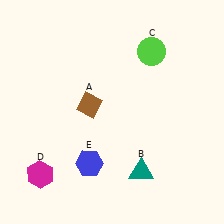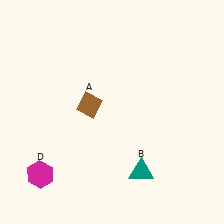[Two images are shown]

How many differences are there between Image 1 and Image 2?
There are 2 differences between the two images.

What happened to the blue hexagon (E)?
The blue hexagon (E) was removed in Image 2. It was in the bottom-left area of Image 1.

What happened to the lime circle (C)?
The lime circle (C) was removed in Image 2. It was in the top-right area of Image 1.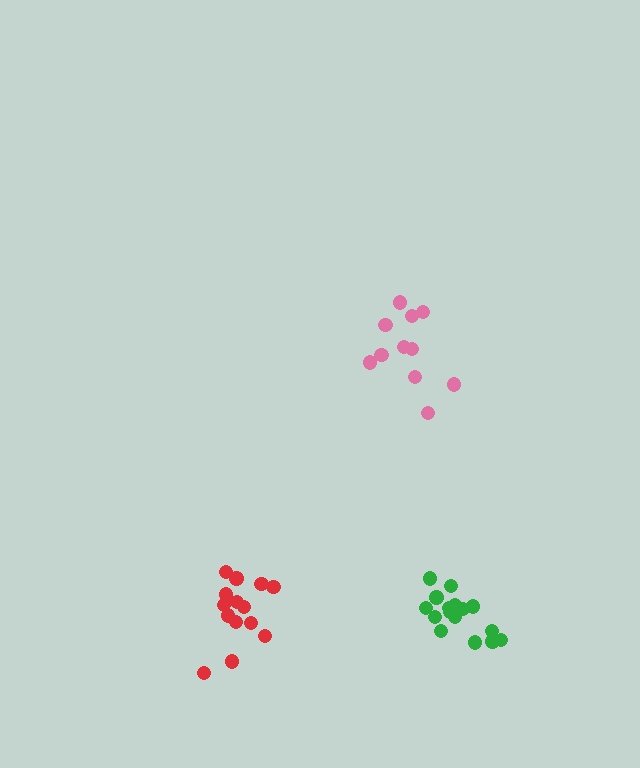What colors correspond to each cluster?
The clusters are colored: red, green, pink.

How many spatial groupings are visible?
There are 3 spatial groupings.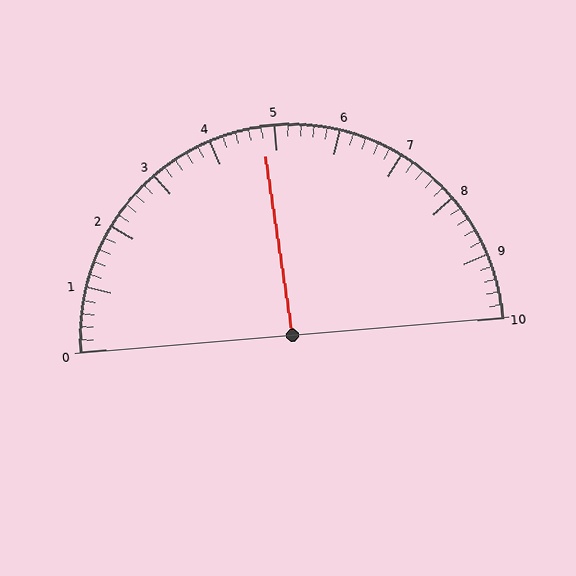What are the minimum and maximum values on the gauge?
The gauge ranges from 0 to 10.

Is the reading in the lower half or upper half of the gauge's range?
The reading is in the lower half of the range (0 to 10).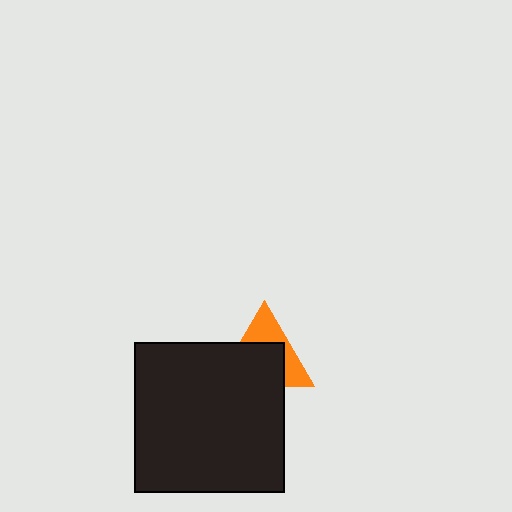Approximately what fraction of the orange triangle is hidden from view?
Roughly 60% of the orange triangle is hidden behind the black square.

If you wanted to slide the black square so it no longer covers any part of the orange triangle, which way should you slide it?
Slide it down — that is the most direct way to separate the two shapes.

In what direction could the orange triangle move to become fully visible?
The orange triangle could move up. That would shift it out from behind the black square entirely.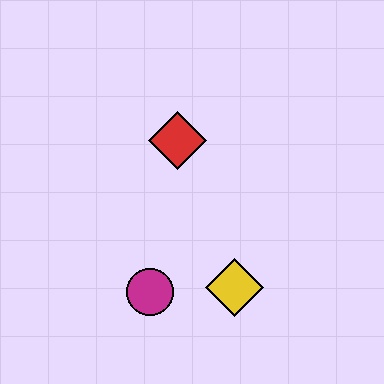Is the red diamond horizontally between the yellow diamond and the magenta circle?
Yes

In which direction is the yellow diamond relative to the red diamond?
The yellow diamond is below the red diamond.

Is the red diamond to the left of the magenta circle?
No